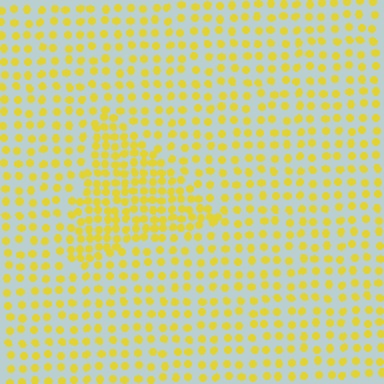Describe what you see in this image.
The image contains small yellow elements arranged at two different densities. A triangle-shaped region is visible where the elements are more densely packed than the surrounding area.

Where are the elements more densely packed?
The elements are more densely packed inside the triangle boundary.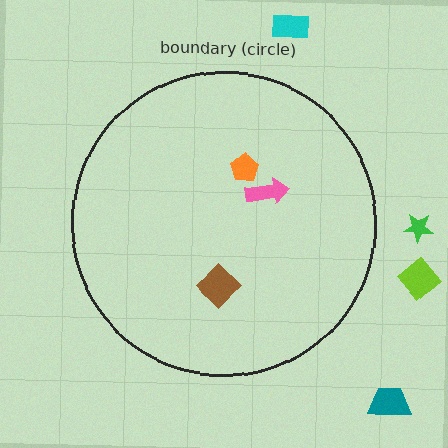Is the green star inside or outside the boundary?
Outside.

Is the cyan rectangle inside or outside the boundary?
Outside.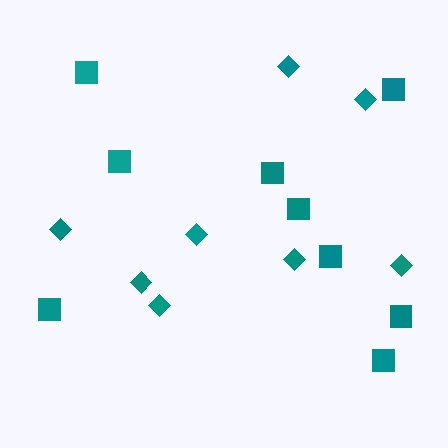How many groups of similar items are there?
There are 2 groups: one group of squares (9) and one group of diamonds (8).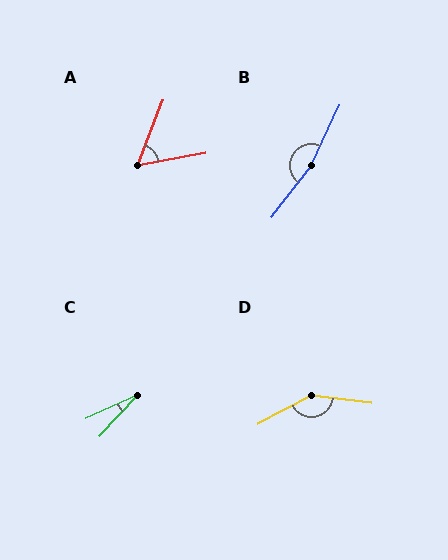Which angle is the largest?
B, at approximately 168 degrees.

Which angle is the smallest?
C, at approximately 23 degrees.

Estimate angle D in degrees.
Approximately 145 degrees.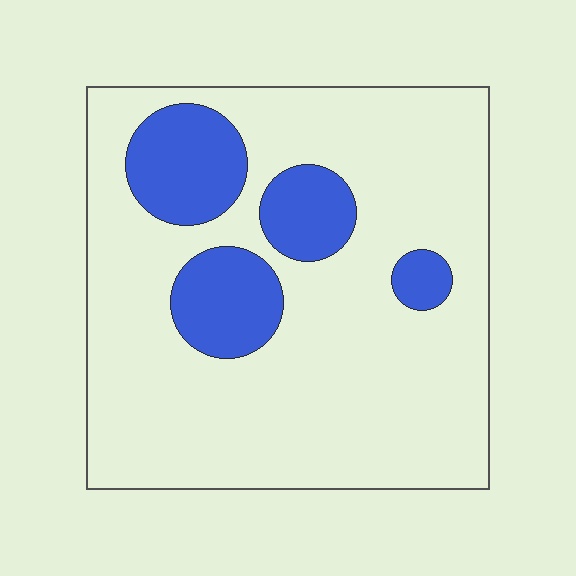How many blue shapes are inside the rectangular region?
4.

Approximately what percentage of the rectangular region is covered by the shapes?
Approximately 20%.